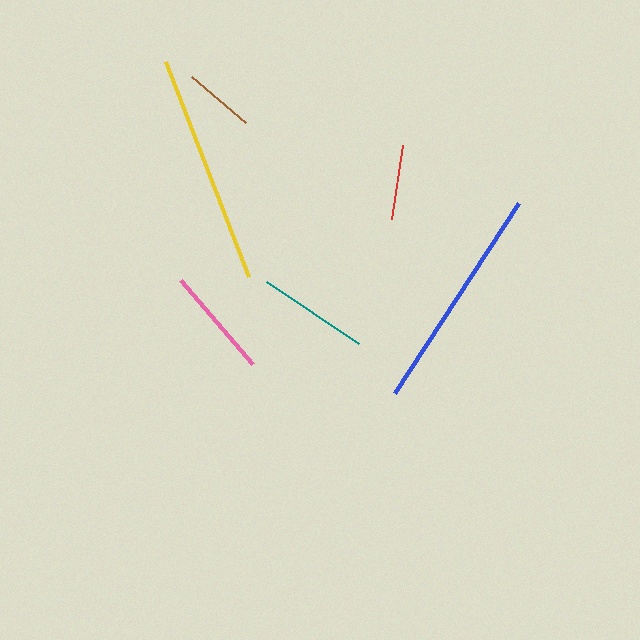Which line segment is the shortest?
The brown line is the shortest at approximately 71 pixels.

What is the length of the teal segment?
The teal segment is approximately 111 pixels long.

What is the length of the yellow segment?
The yellow segment is approximately 231 pixels long.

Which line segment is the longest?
The yellow line is the longest at approximately 231 pixels.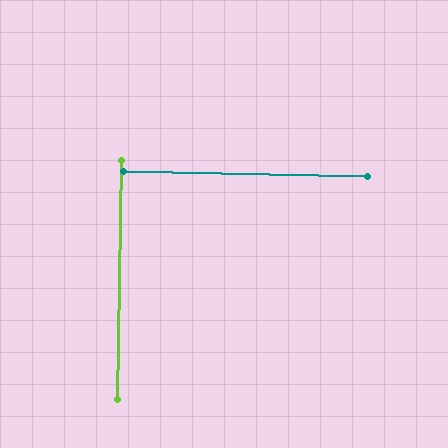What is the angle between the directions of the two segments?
Approximately 90 degrees.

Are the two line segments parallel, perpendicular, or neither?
Perpendicular — they meet at approximately 90°.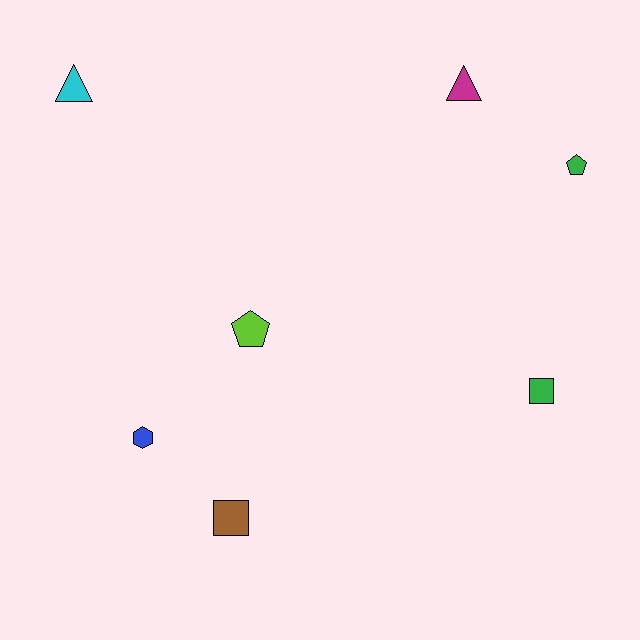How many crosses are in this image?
There are no crosses.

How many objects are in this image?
There are 7 objects.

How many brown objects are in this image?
There is 1 brown object.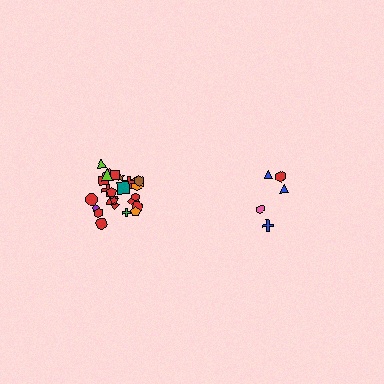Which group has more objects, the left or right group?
The left group.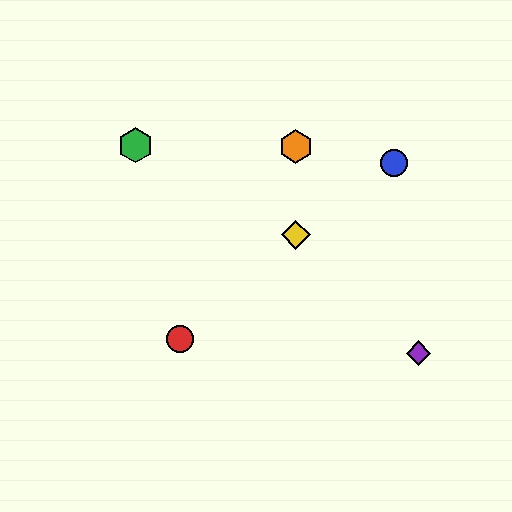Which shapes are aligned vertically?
The yellow diamond, the orange hexagon are aligned vertically.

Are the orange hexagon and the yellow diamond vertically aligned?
Yes, both are at x≈296.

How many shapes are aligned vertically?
2 shapes (the yellow diamond, the orange hexagon) are aligned vertically.